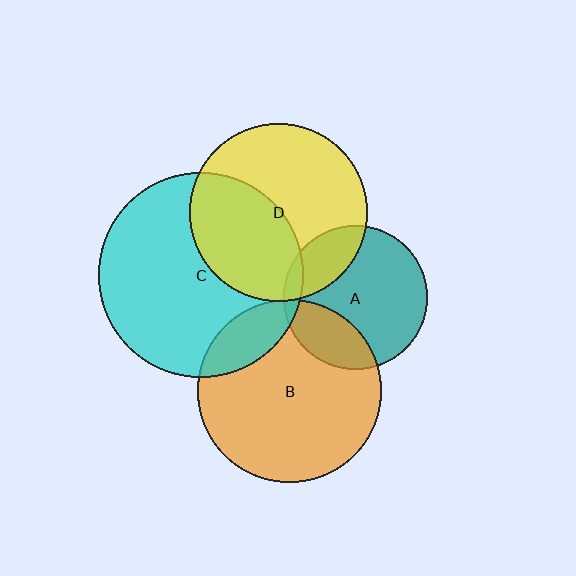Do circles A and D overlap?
Yes.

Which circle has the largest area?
Circle C (cyan).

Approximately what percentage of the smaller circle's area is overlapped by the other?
Approximately 20%.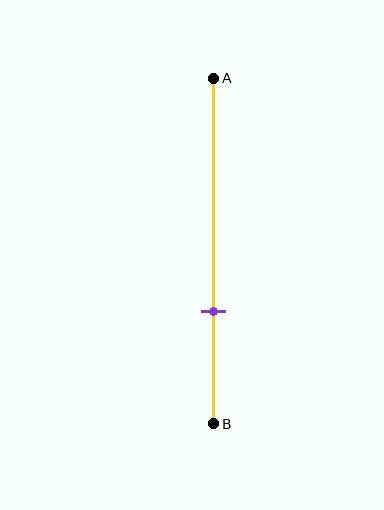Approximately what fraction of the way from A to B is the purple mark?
The purple mark is approximately 70% of the way from A to B.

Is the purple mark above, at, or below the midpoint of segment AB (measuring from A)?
The purple mark is below the midpoint of segment AB.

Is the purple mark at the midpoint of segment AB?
No, the mark is at about 70% from A, not at the 50% midpoint.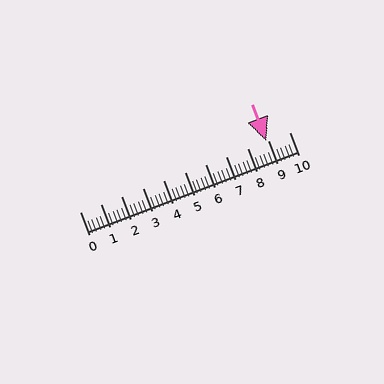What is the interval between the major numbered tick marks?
The major tick marks are spaced 1 units apart.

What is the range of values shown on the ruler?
The ruler shows values from 0 to 10.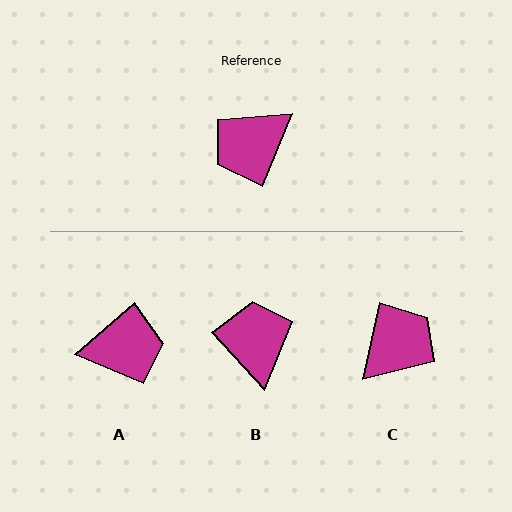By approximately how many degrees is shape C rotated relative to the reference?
Approximately 171 degrees clockwise.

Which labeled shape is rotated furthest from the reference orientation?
C, about 171 degrees away.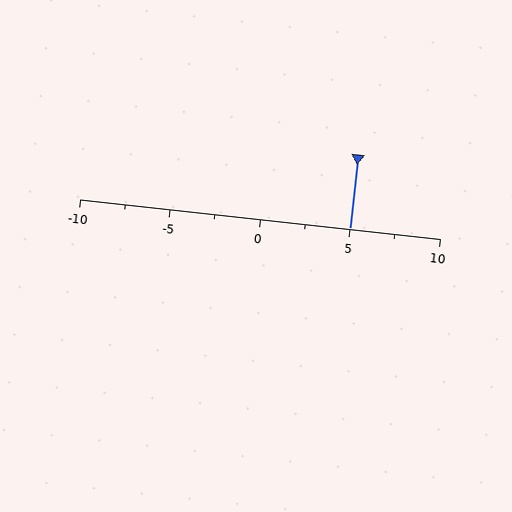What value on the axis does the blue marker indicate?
The marker indicates approximately 5.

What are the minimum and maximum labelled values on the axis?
The axis runs from -10 to 10.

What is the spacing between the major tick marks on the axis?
The major ticks are spaced 5 apart.